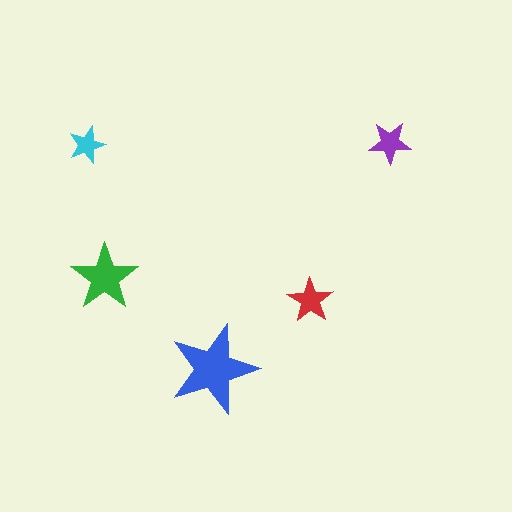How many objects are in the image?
There are 5 objects in the image.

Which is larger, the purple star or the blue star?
The blue one.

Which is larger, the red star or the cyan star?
The red one.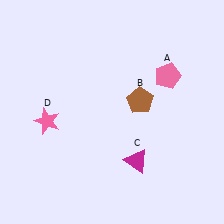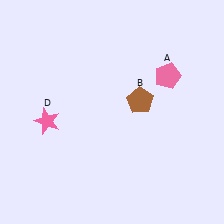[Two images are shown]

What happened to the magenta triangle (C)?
The magenta triangle (C) was removed in Image 2. It was in the bottom-right area of Image 1.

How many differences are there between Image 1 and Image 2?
There is 1 difference between the two images.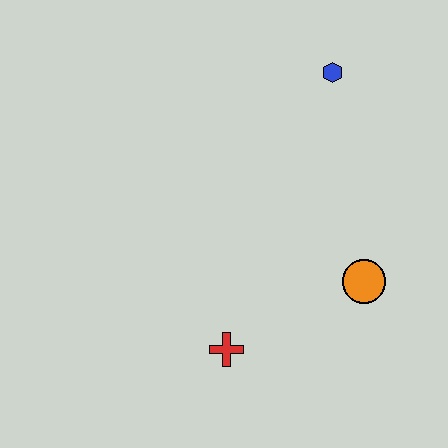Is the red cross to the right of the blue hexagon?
No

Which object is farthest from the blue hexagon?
The red cross is farthest from the blue hexagon.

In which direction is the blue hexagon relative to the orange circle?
The blue hexagon is above the orange circle.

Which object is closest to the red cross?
The orange circle is closest to the red cross.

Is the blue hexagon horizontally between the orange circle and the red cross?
Yes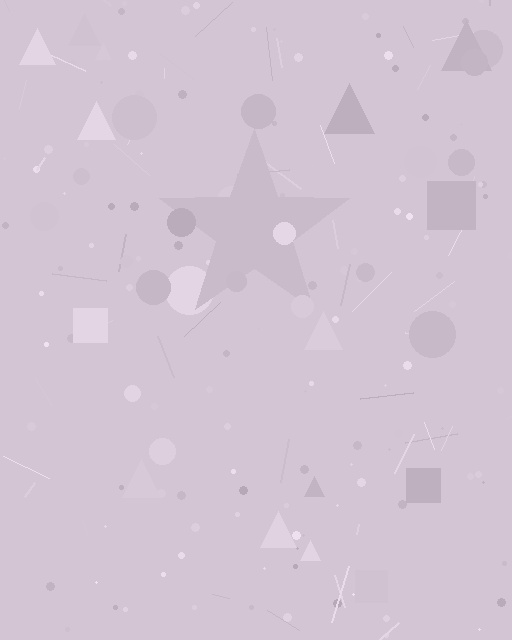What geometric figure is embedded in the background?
A star is embedded in the background.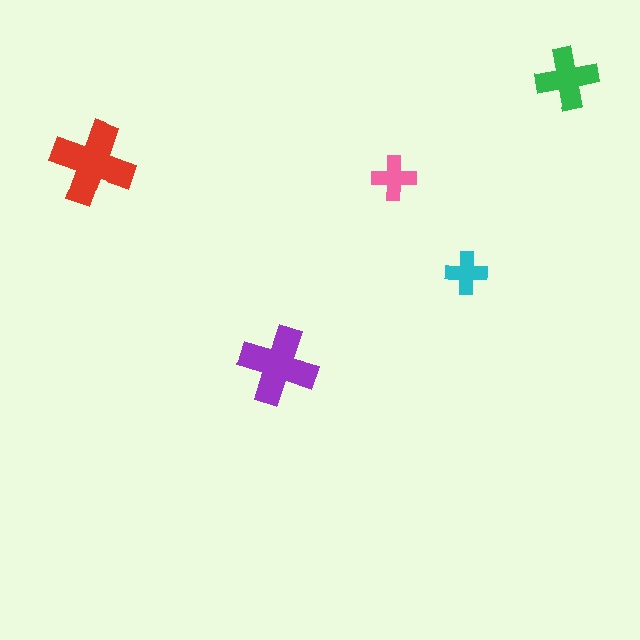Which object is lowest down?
The purple cross is bottommost.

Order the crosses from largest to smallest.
the red one, the purple one, the green one, the pink one, the cyan one.